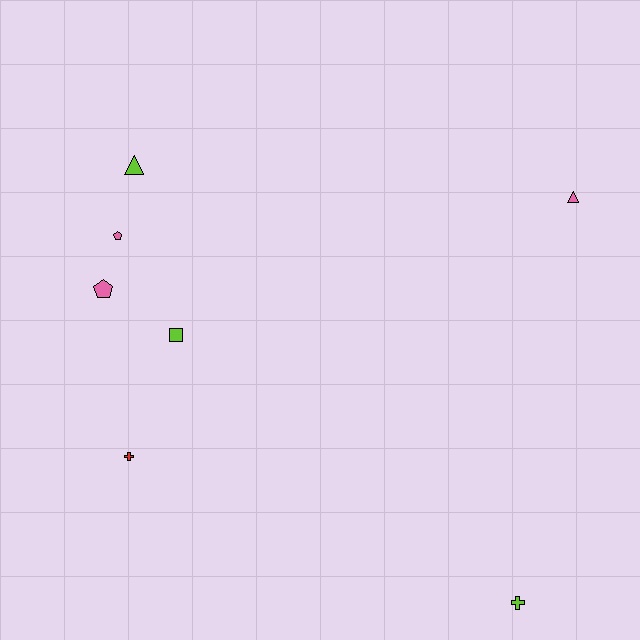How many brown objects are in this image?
There are no brown objects.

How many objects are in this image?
There are 7 objects.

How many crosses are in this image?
There are 2 crosses.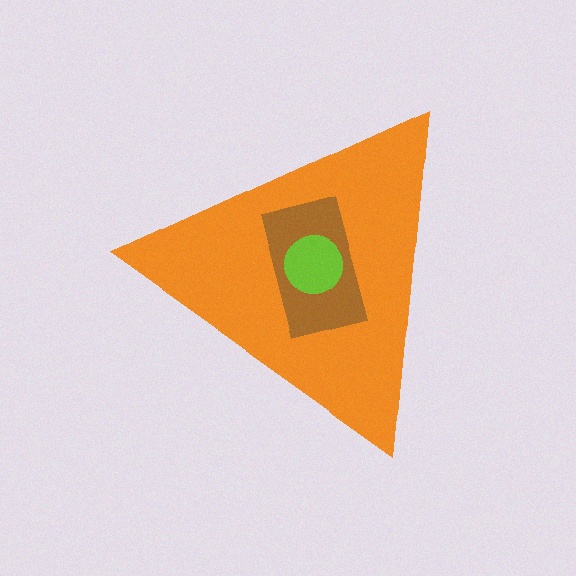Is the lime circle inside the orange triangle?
Yes.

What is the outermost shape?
The orange triangle.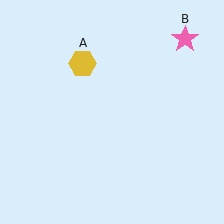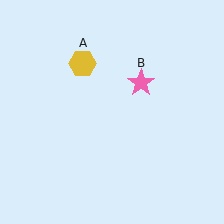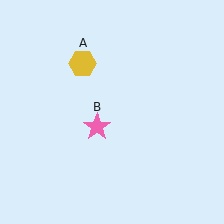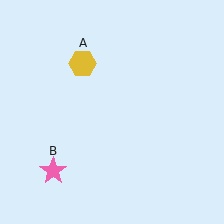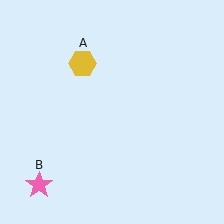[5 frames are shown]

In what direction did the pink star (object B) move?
The pink star (object B) moved down and to the left.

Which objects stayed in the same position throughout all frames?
Yellow hexagon (object A) remained stationary.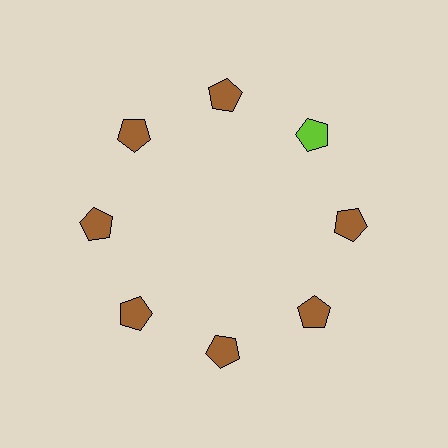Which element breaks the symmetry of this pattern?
The lime pentagon at roughly the 2 o'clock position breaks the symmetry. All other shapes are brown pentagons.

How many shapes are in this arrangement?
There are 8 shapes arranged in a ring pattern.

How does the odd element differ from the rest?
It has a different color: lime instead of brown.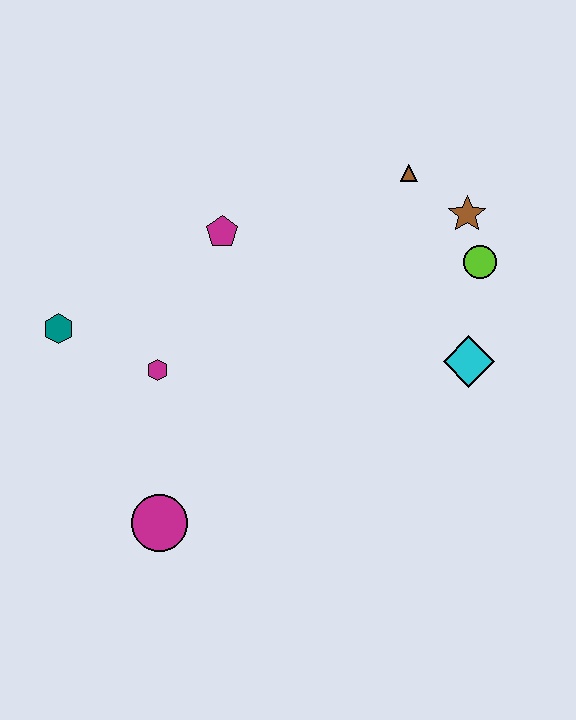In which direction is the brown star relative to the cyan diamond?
The brown star is above the cyan diamond.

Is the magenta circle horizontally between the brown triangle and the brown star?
No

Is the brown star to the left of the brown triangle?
No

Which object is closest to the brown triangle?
The brown star is closest to the brown triangle.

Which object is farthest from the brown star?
The magenta circle is farthest from the brown star.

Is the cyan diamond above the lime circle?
No